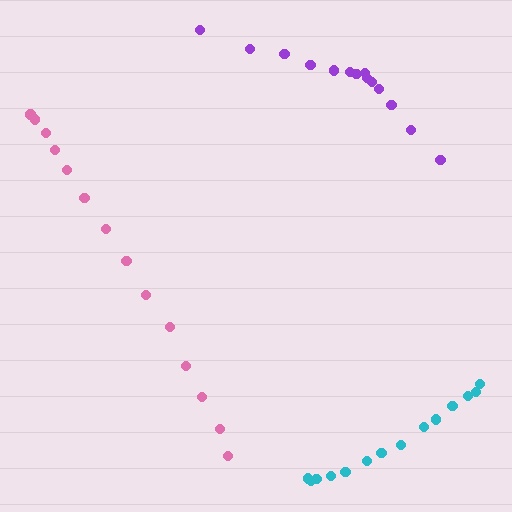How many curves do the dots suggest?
There are 3 distinct paths.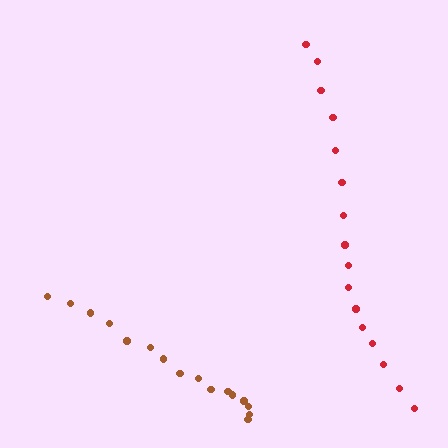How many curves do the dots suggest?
There are 2 distinct paths.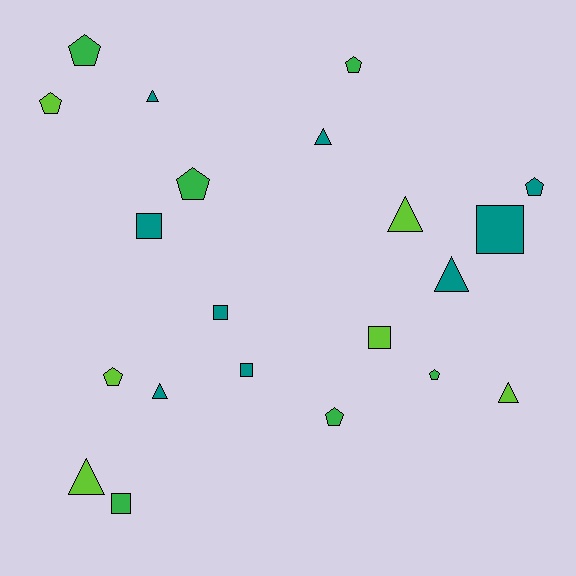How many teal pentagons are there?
There is 1 teal pentagon.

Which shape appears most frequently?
Pentagon, with 8 objects.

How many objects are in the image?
There are 21 objects.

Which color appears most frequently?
Teal, with 9 objects.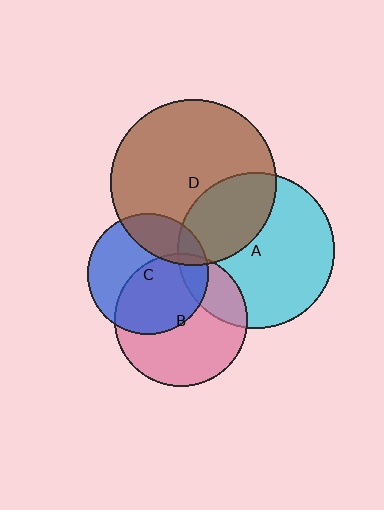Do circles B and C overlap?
Yes.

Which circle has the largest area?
Circle D (brown).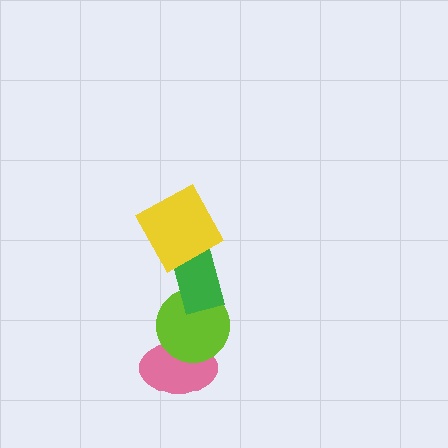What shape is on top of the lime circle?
The green rectangle is on top of the lime circle.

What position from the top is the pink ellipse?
The pink ellipse is 4th from the top.